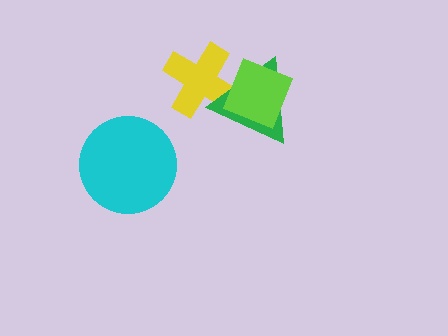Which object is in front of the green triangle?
The lime diamond is in front of the green triangle.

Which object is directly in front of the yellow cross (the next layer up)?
The green triangle is directly in front of the yellow cross.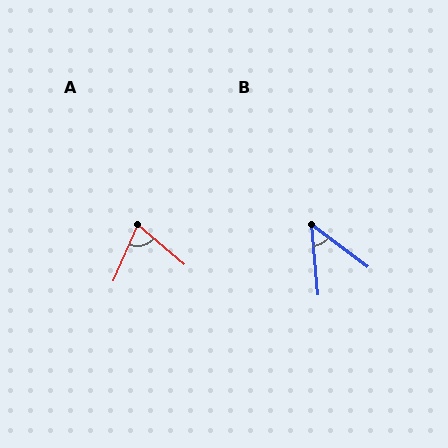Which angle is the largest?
A, at approximately 73 degrees.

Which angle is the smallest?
B, at approximately 48 degrees.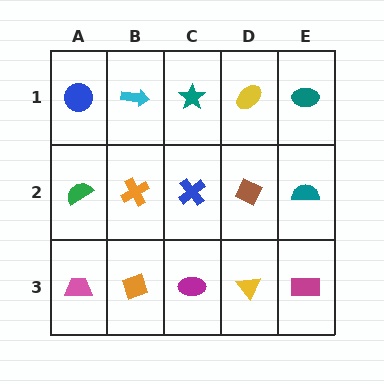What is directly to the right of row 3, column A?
An orange diamond.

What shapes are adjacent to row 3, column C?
A blue cross (row 2, column C), an orange diamond (row 3, column B), a yellow triangle (row 3, column D).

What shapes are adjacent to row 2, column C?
A teal star (row 1, column C), a magenta ellipse (row 3, column C), an orange cross (row 2, column B), a brown diamond (row 2, column D).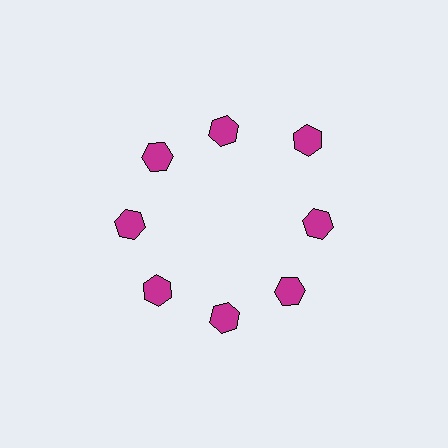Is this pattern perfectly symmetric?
No. The 8 magenta hexagons are arranged in a ring, but one element near the 2 o'clock position is pushed outward from the center, breaking the 8-fold rotational symmetry.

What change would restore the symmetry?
The symmetry would be restored by moving it inward, back onto the ring so that all 8 hexagons sit at equal angles and equal distance from the center.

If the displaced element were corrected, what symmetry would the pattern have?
It would have 8-fold rotational symmetry — the pattern would map onto itself every 45 degrees.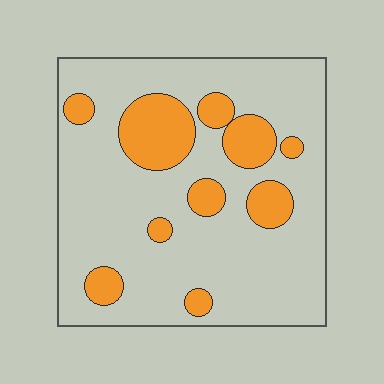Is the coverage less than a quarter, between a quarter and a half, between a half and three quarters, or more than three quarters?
Less than a quarter.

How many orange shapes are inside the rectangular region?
10.